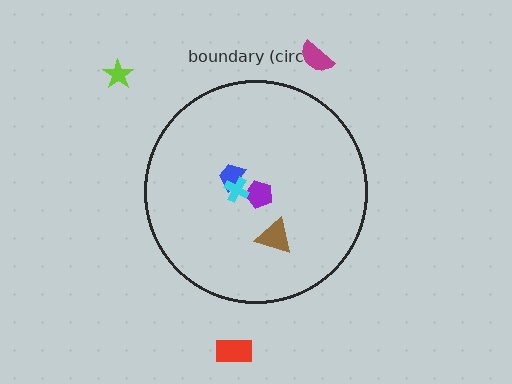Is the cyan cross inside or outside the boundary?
Inside.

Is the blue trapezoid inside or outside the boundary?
Inside.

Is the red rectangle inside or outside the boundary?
Outside.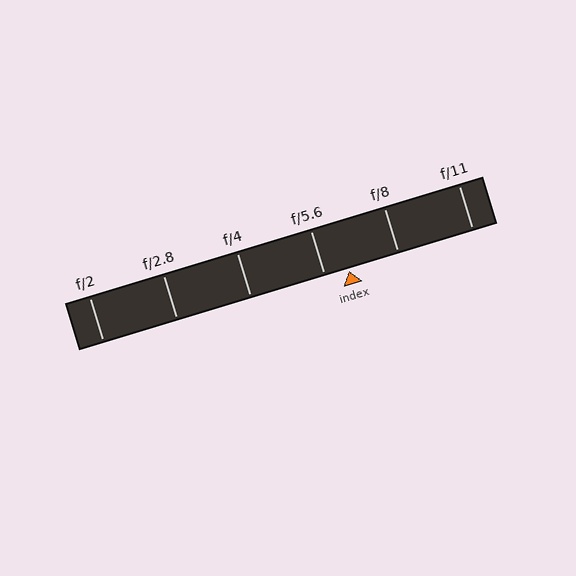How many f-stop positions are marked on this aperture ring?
There are 6 f-stop positions marked.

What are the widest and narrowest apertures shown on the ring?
The widest aperture shown is f/2 and the narrowest is f/11.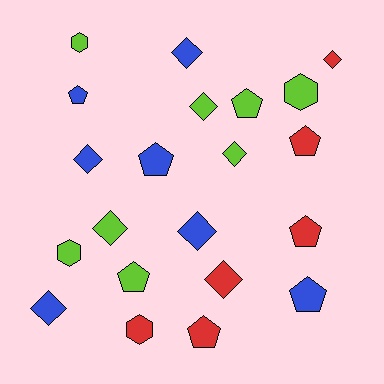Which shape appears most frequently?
Diamond, with 9 objects.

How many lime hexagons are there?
There are 3 lime hexagons.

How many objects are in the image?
There are 21 objects.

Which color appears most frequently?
Lime, with 8 objects.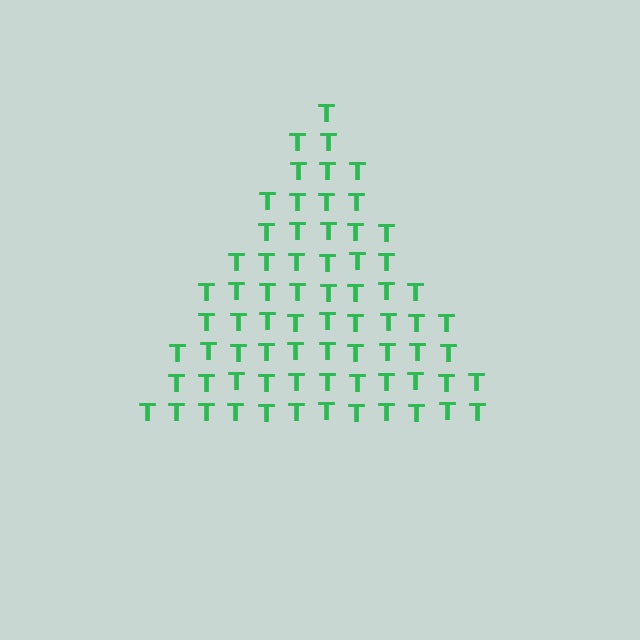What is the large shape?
The large shape is a triangle.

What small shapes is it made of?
It is made of small letter T's.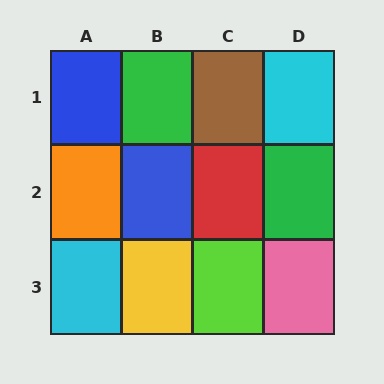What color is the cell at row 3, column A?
Cyan.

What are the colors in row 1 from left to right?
Blue, green, brown, cyan.